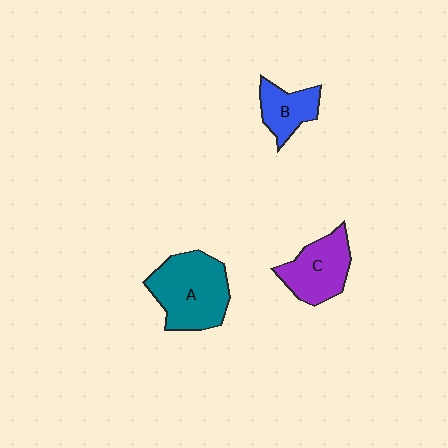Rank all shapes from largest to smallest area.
From largest to smallest: A (teal), C (purple), B (blue).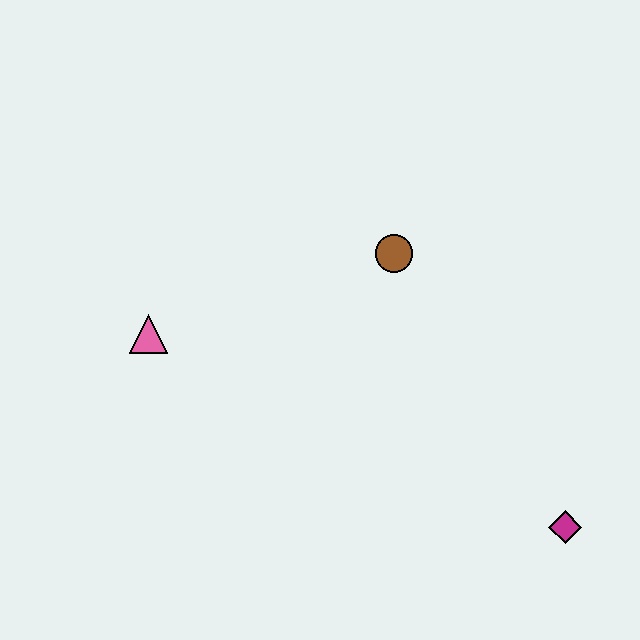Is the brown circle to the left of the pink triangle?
No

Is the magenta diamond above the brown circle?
No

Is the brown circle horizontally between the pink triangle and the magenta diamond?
Yes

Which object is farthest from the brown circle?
The magenta diamond is farthest from the brown circle.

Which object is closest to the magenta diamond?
The brown circle is closest to the magenta diamond.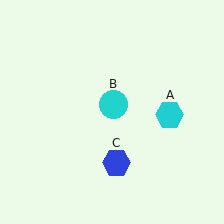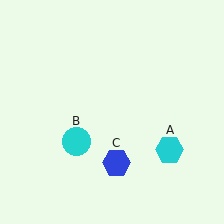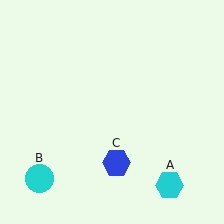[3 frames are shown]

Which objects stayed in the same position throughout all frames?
Blue hexagon (object C) remained stationary.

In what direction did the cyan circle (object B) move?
The cyan circle (object B) moved down and to the left.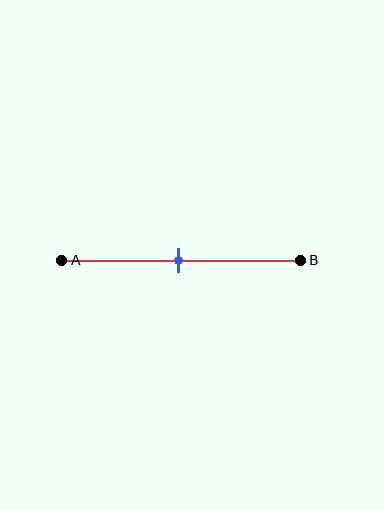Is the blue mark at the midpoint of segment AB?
Yes, the mark is approximately at the midpoint.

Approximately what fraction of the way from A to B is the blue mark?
The blue mark is approximately 50% of the way from A to B.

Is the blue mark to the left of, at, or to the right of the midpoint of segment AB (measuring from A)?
The blue mark is approximately at the midpoint of segment AB.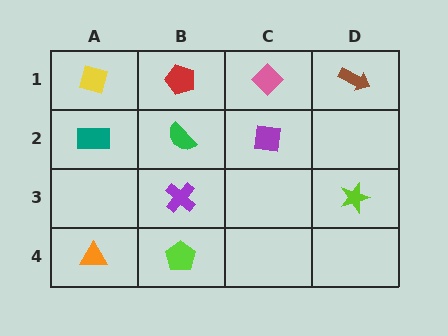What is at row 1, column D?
A brown arrow.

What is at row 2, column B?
A green semicircle.